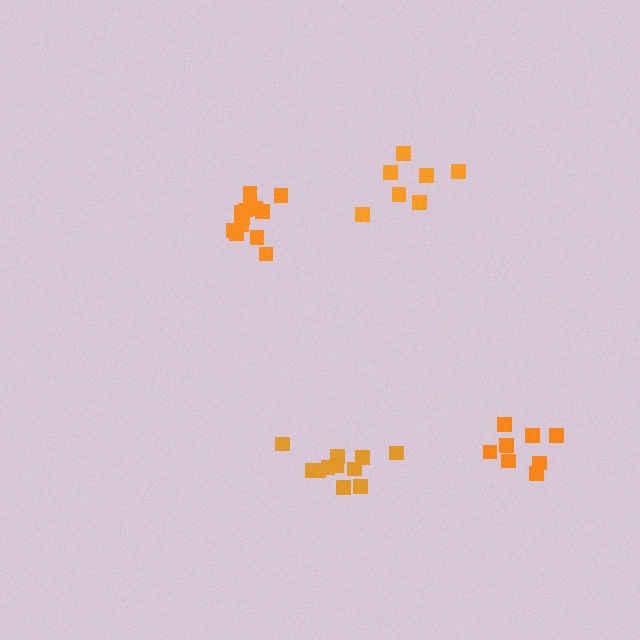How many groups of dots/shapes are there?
There are 4 groups.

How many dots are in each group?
Group 1: 11 dots, Group 2: 13 dots, Group 3: 7 dots, Group 4: 8 dots (39 total).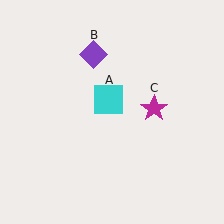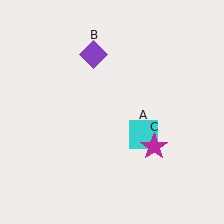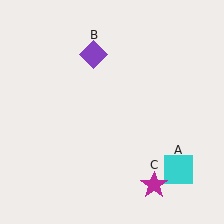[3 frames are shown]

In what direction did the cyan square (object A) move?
The cyan square (object A) moved down and to the right.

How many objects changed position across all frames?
2 objects changed position: cyan square (object A), magenta star (object C).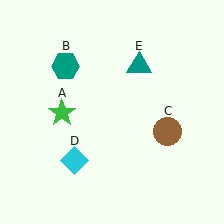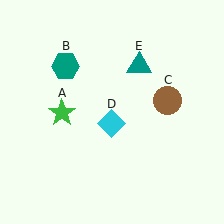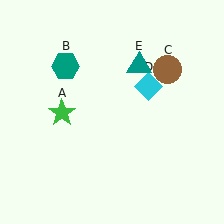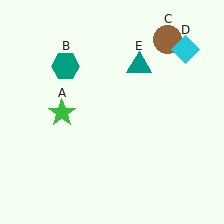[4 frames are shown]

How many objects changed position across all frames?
2 objects changed position: brown circle (object C), cyan diamond (object D).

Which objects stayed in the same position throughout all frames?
Green star (object A) and teal hexagon (object B) and teal triangle (object E) remained stationary.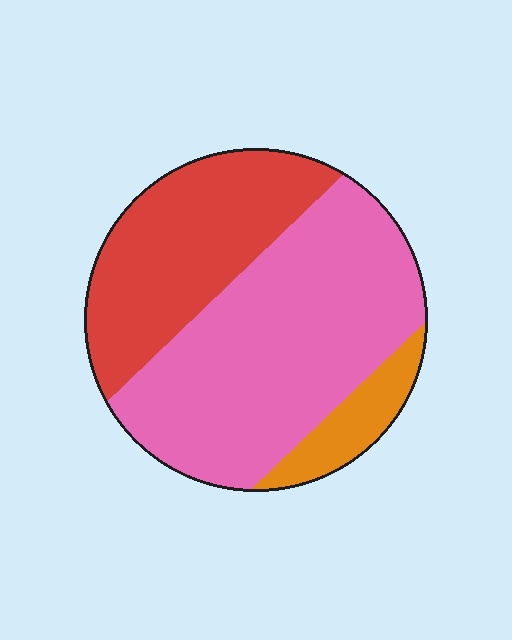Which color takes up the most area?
Pink, at roughly 55%.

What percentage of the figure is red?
Red covers around 35% of the figure.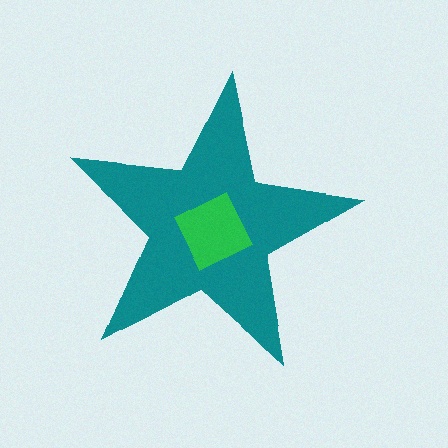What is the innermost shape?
The green diamond.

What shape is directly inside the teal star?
The green diamond.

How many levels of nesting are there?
2.